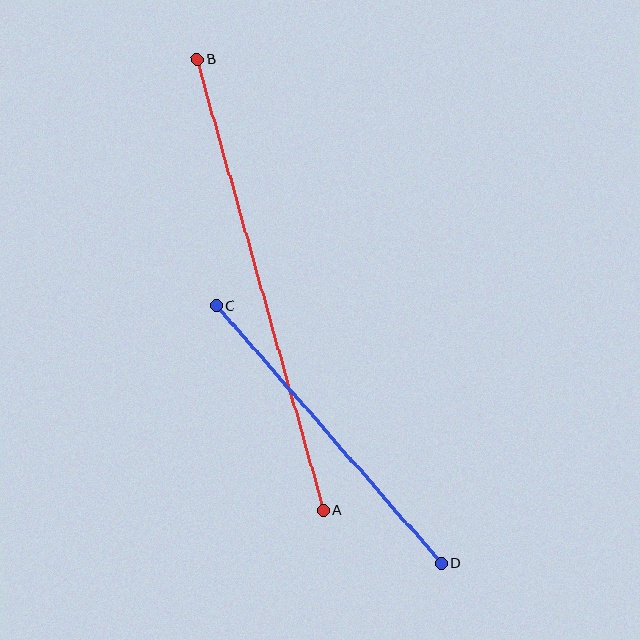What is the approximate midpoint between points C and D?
The midpoint is at approximately (329, 434) pixels.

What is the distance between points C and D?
The distance is approximately 342 pixels.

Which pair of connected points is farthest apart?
Points A and B are farthest apart.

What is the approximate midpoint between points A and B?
The midpoint is at approximately (260, 285) pixels.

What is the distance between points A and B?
The distance is approximately 468 pixels.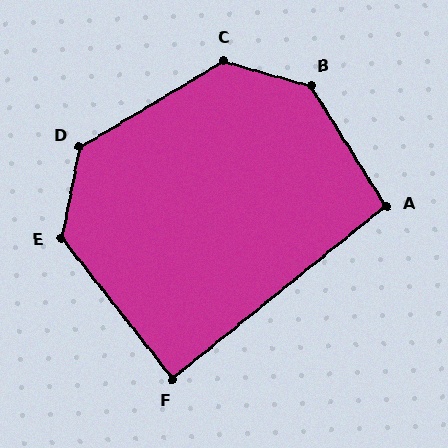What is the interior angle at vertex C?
Approximately 133 degrees (obtuse).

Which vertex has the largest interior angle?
B, at approximately 138 degrees.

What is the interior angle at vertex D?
Approximately 133 degrees (obtuse).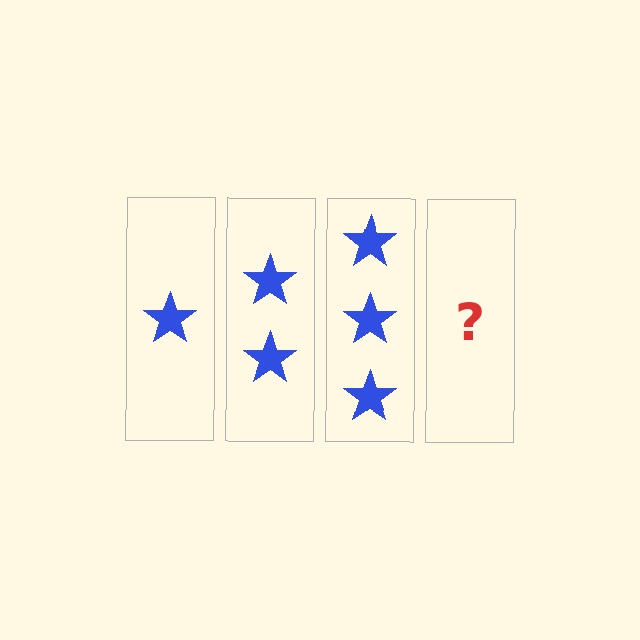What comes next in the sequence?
The next element should be 4 stars.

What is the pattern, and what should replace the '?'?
The pattern is that each step adds one more star. The '?' should be 4 stars.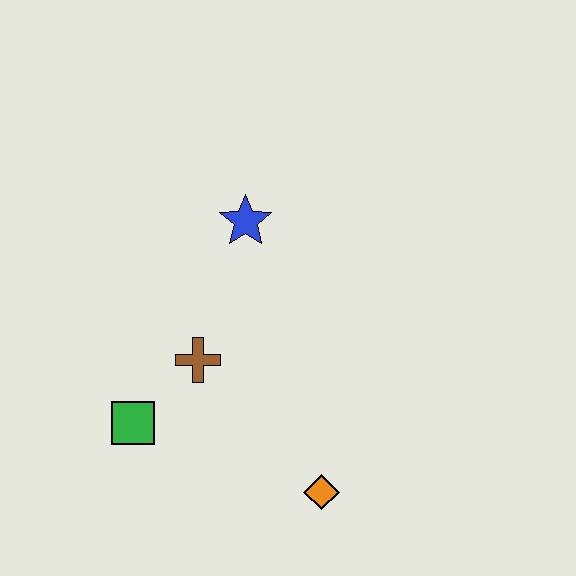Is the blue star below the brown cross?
No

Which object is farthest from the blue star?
The orange diamond is farthest from the blue star.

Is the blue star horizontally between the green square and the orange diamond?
Yes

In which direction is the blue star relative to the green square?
The blue star is above the green square.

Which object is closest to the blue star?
The brown cross is closest to the blue star.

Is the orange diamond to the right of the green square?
Yes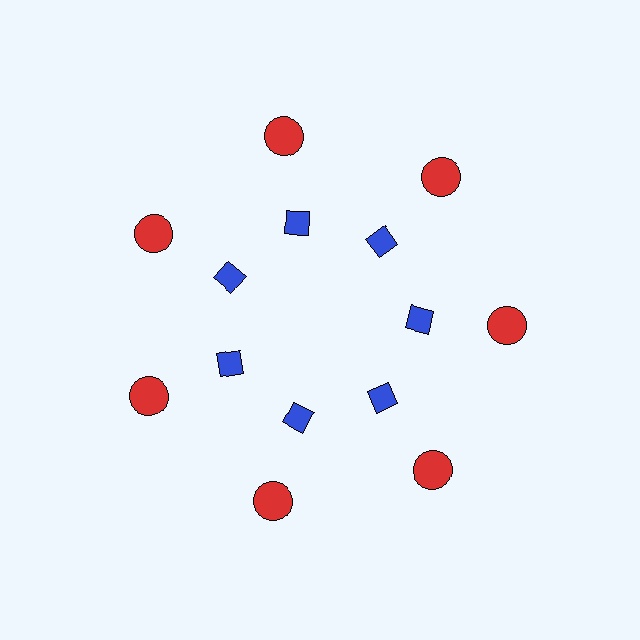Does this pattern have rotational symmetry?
Yes, this pattern has 7-fold rotational symmetry. It looks the same after rotating 51 degrees around the center.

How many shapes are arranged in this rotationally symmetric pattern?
There are 14 shapes, arranged in 7 groups of 2.